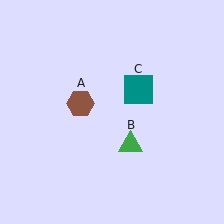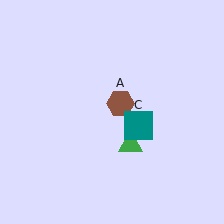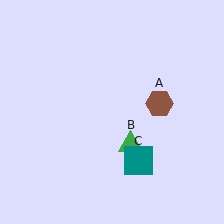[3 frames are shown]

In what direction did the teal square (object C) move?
The teal square (object C) moved down.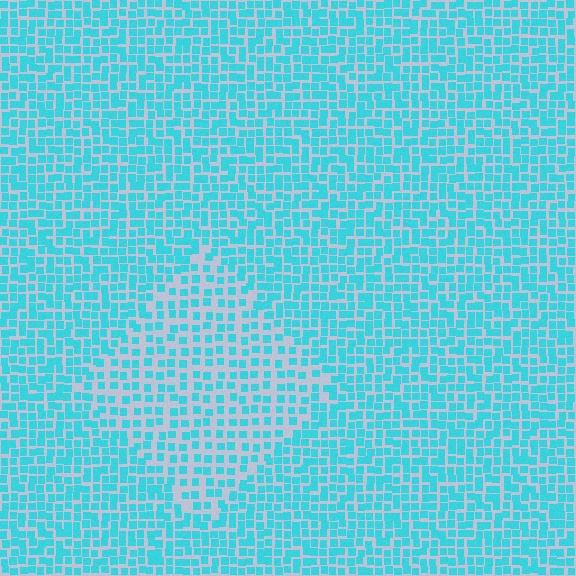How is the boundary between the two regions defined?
The boundary is defined by a change in element density (approximately 1.7x ratio). All elements are the same color, size, and shape.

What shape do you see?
I see a diamond.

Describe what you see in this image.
The image contains small cyan elements arranged at two different densities. A diamond-shaped region is visible where the elements are less densely packed than the surrounding area.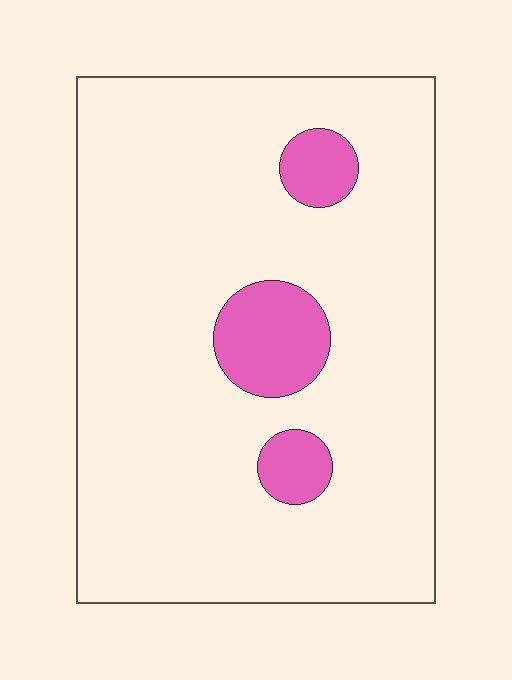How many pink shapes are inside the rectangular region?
3.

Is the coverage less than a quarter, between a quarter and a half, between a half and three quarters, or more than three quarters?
Less than a quarter.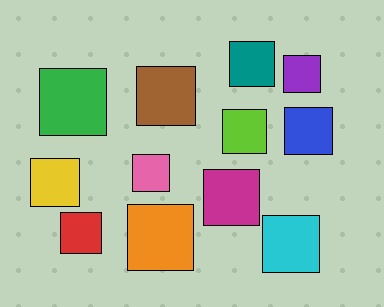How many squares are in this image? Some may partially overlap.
There are 12 squares.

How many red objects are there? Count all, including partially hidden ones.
There is 1 red object.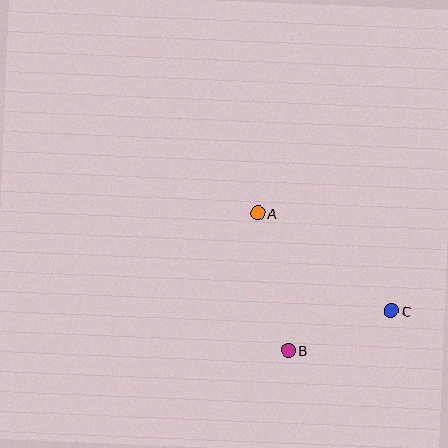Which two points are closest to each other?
Points B and C are closest to each other.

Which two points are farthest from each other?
Points A and C are farthest from each other.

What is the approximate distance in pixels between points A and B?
The distance between A and B is approximately 140 pixels.